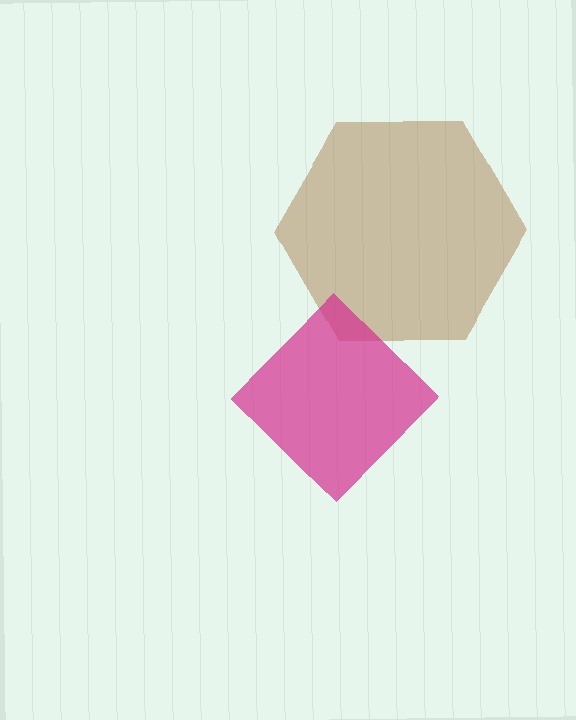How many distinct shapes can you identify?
There are 2 distinct shapes: a brown hexagon, a magenta diamond.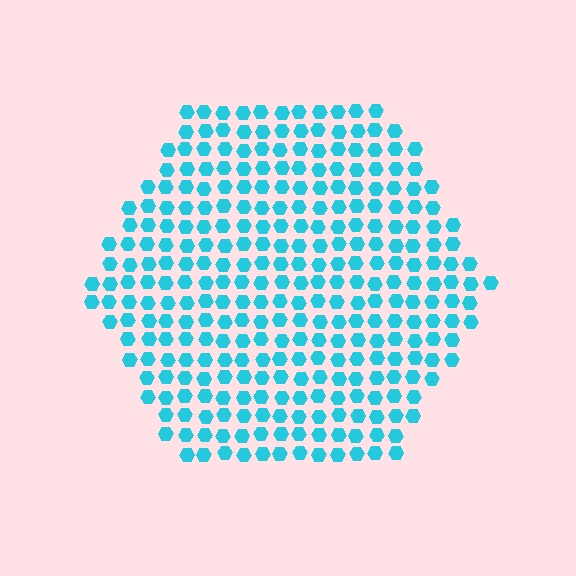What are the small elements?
The small elements are hexagons.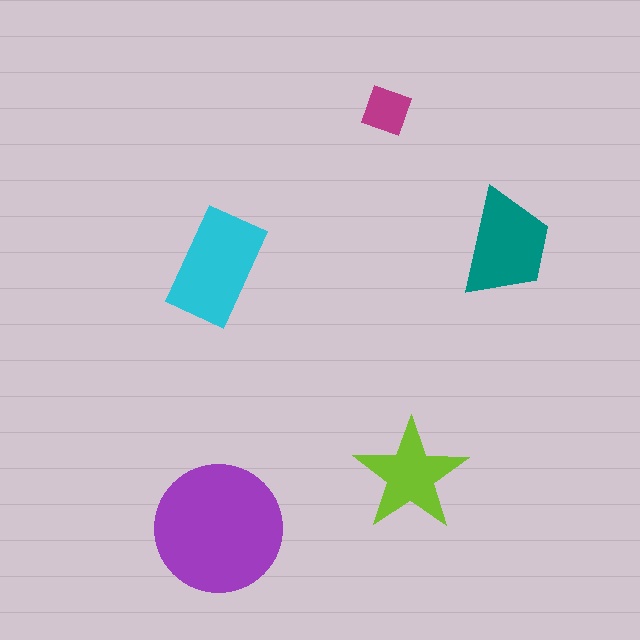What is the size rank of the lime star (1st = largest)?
4th.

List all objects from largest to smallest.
The purple circle, the cyan rectangle, the teal trapezoid, the lime star, the magenta square.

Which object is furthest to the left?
The cyan rectangle is leftmost.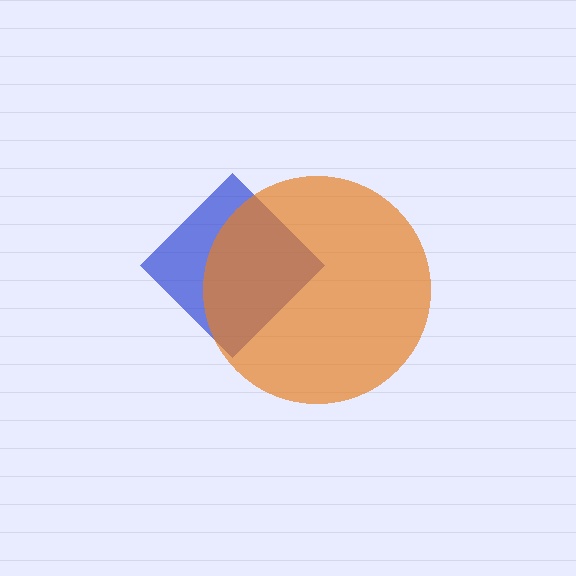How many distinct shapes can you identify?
There are 2 distinct shapes: a blue diamond, an orange circle.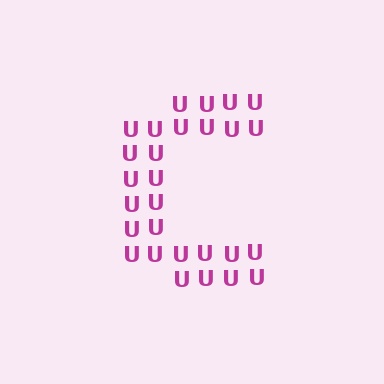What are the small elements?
The small elements are letter U's.